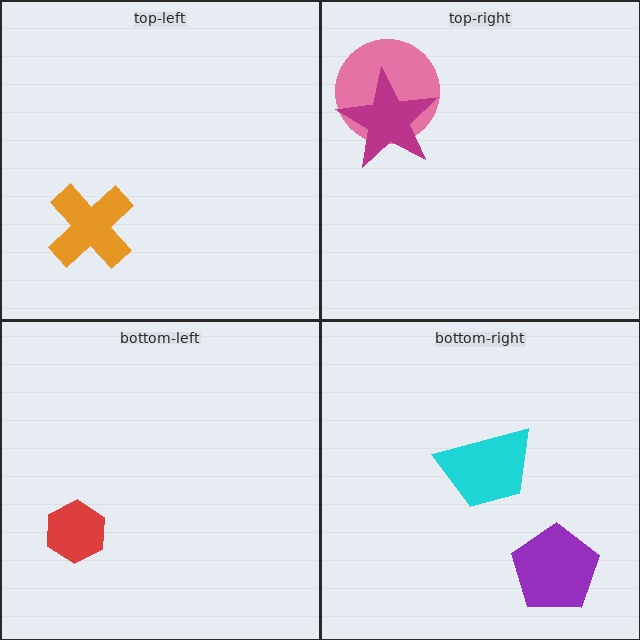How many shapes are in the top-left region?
1.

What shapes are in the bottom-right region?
The cyan trapezoid, the purple pentagon.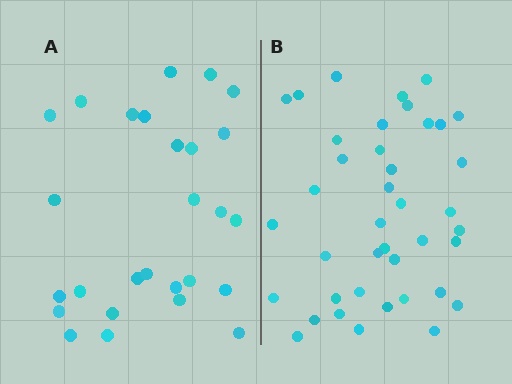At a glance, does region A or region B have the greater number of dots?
Region B (the right region) has more dots.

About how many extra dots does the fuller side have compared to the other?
Region B has approximately 15 more dots than region A.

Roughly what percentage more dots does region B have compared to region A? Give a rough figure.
About 50% more.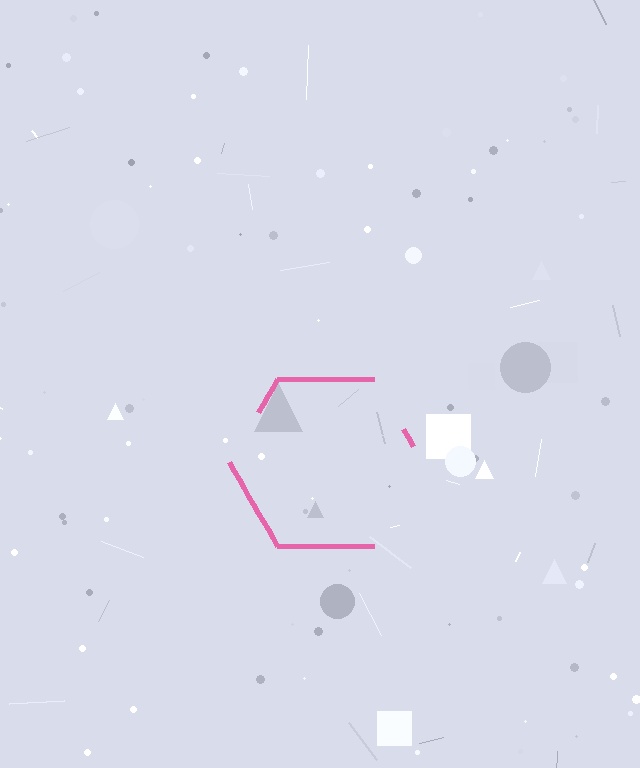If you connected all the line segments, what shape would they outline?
They would outline a hexagon.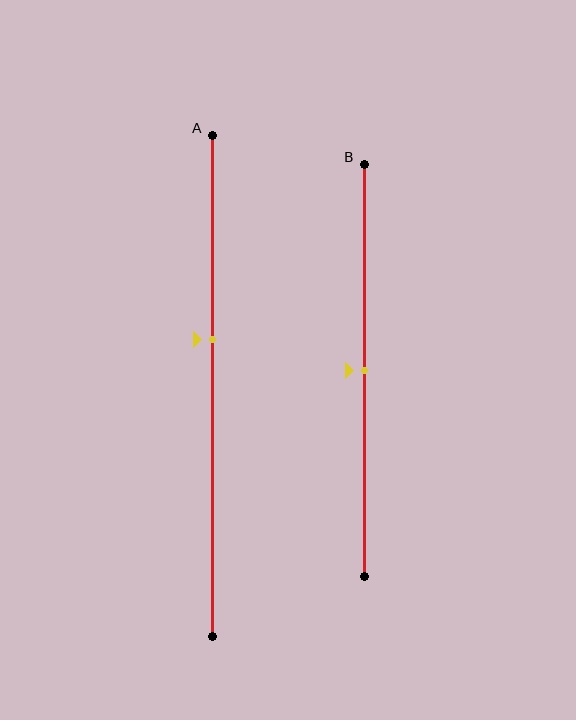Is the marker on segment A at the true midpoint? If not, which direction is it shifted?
No, the marker on segment A is shifted upward by about 9% of the segment length.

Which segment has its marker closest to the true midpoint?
Segment B has its marker closest to the true midpoint.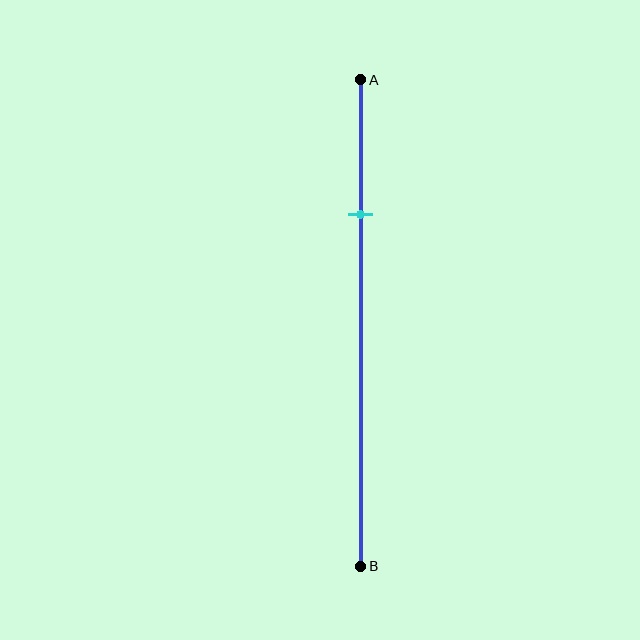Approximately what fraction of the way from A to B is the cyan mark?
The cyan mark is approximately 30% of the way from A to B.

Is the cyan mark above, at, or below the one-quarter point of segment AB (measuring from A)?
The cyan mark is approximately at the one-quarter point of segment AB.